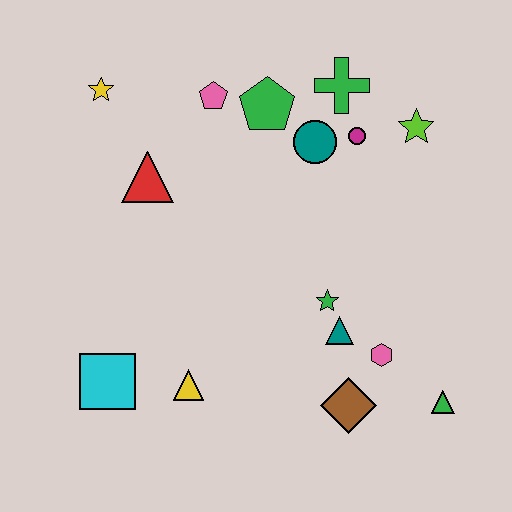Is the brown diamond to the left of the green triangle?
Yes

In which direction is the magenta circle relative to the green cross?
The magenta circle is below the green cross.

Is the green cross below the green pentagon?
No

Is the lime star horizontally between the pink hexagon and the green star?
No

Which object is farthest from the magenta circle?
The cyan square is farthest from the magenta circle.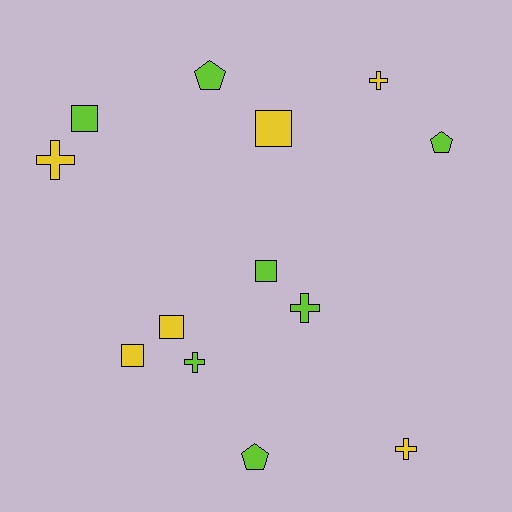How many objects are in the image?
There are 13 objects.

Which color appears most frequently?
Lime, with 7 objects.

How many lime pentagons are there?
There are 3 lime pentagons.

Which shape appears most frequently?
Cross, with 5 objects.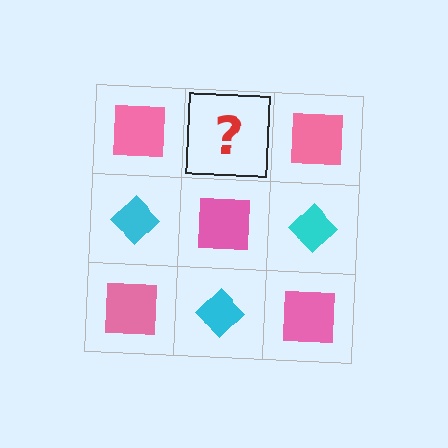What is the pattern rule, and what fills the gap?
The rule is that it alternates pink square and cyan diamond in a checkerboard pattern. The gap should be filled with a cyan diamond.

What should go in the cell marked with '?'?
The missing cell should contain a cyan diamond.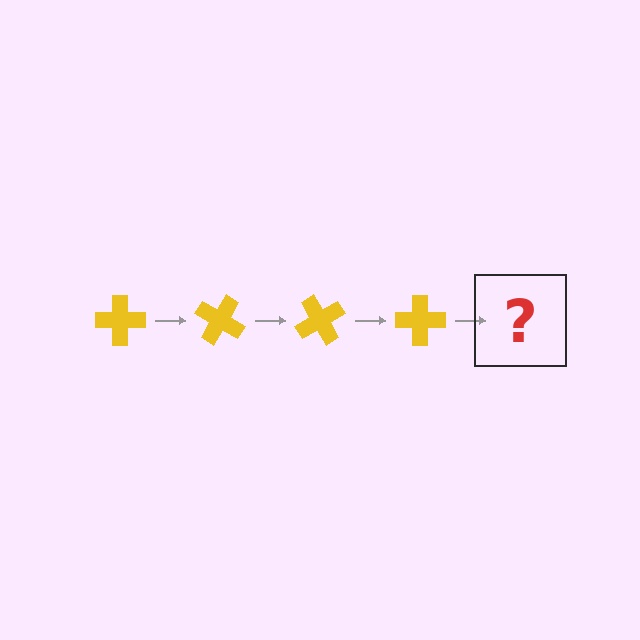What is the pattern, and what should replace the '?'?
The pattern is that the cross rotates 30 degrees each step. The '?' should be a yellow cross rotated 120 degrees.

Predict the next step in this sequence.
The next step is a yellow cross rotated 120 degrees.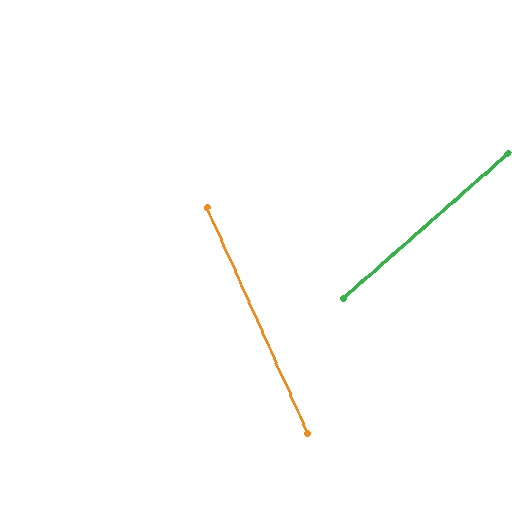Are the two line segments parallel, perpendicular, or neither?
Neither parallel nor perpendicular — they differ by about 73°.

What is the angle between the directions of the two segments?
Approximately 73 degrees.